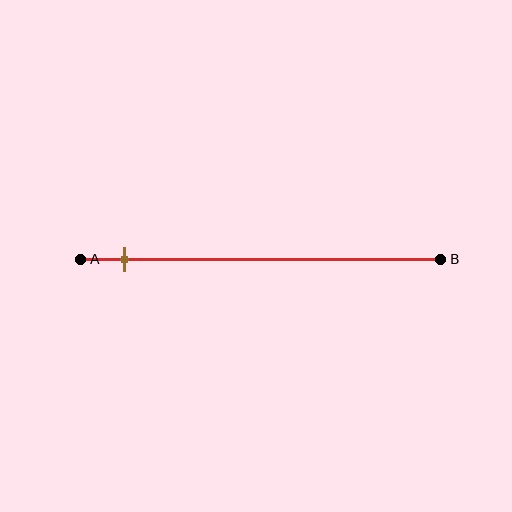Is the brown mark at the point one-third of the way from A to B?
No, the mark is at about 10% from A, not at the 33% one-third point.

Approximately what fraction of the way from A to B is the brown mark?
The brown mark is approximately 10% of the way from A to B.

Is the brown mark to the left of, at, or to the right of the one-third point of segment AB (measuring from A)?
The brown mark is to the left of the one-third point of segment AB.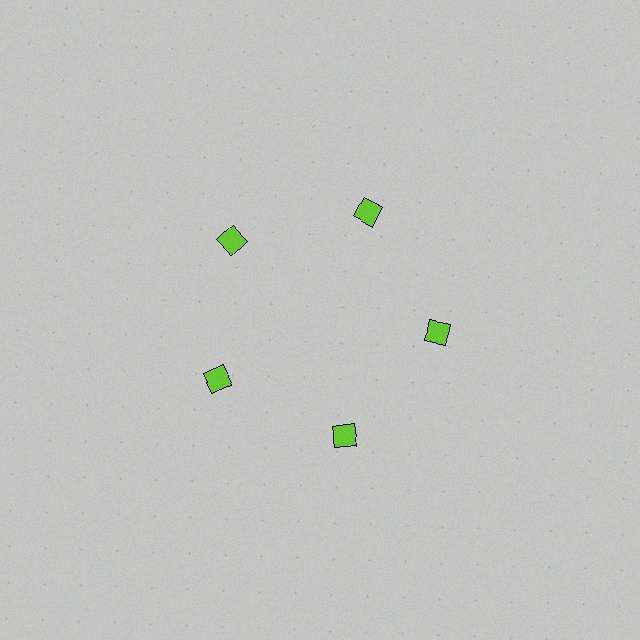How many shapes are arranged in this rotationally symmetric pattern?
There are 5 shapes, arranged in 5 groups of 1.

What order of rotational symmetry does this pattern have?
This pattern has 5-fold rotational symmetry.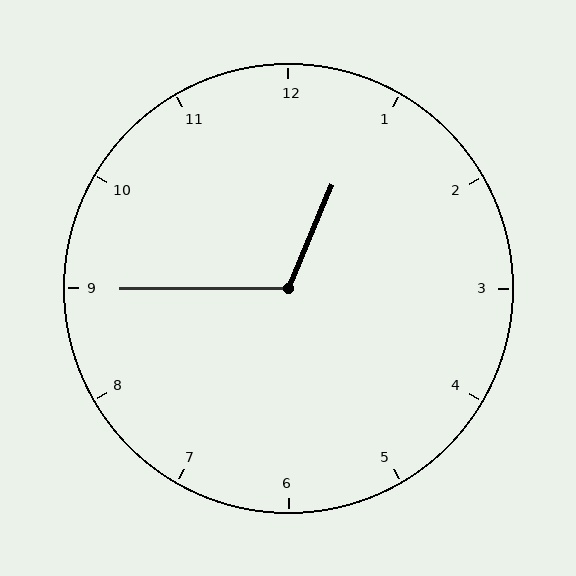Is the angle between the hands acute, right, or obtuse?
It is obtuse.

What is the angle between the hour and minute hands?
Approximately 112 degrees.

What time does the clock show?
12:45.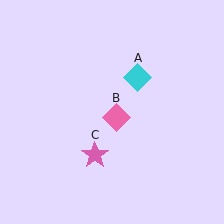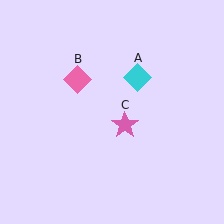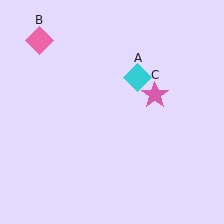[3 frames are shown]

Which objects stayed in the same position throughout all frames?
Cyan diamond (object A) remained stationary.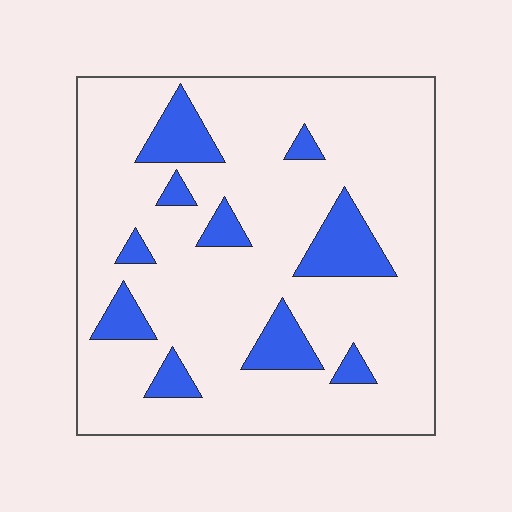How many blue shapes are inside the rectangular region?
10.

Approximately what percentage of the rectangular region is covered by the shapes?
Approximately 15%.